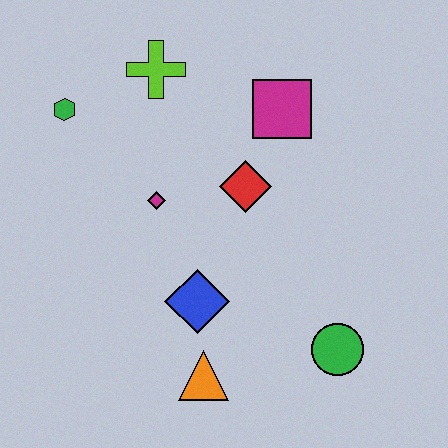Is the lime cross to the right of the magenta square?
No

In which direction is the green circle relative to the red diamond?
The green circle is below the red diamond.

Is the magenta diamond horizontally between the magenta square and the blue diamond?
No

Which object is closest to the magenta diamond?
The red diamond is closest to the magenta diamond.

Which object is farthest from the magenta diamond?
The green circle is farthest from the magenta diamond.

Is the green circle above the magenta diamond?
No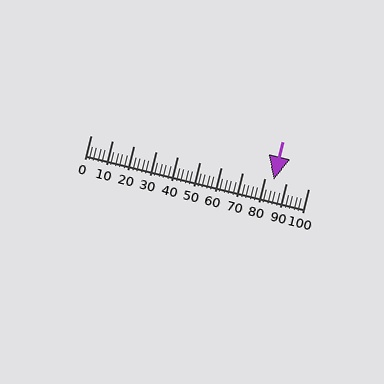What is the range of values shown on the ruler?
The ruler shows values from 0 to 100.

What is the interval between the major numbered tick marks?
The major tick marks are spaced 10 units apart.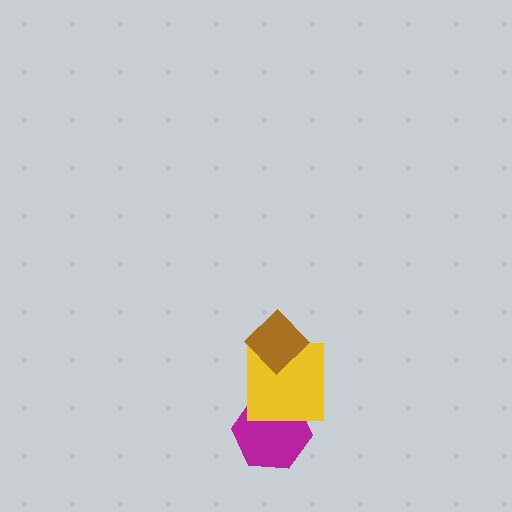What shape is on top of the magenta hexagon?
The yellow square is on top of the magenta hexagon.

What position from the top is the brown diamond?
The brown diamond is 1st from the top.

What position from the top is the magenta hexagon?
The magenta hexagon is 3rd from the top.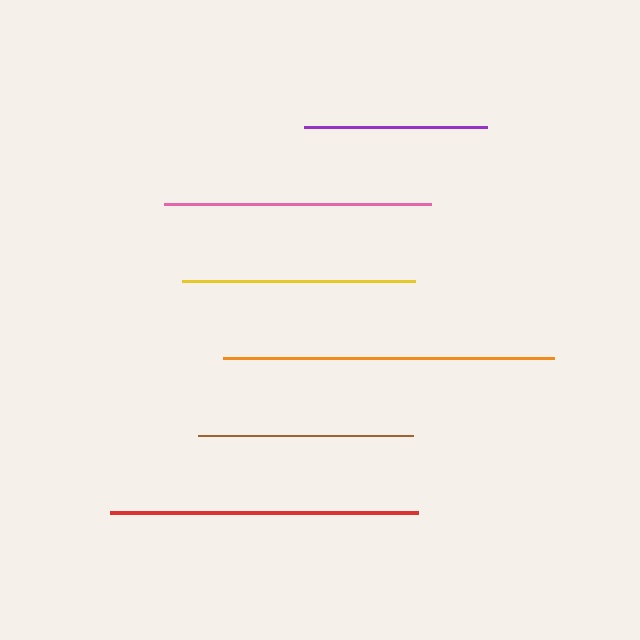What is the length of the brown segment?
The brown segment is approximately 215 pixels long.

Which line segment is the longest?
The orange line is the longest at approximately 332 pixels.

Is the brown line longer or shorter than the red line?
The red line is longer than the brown line.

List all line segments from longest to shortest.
From longest to shortest: orange, red, pink, yellow, brown, purple.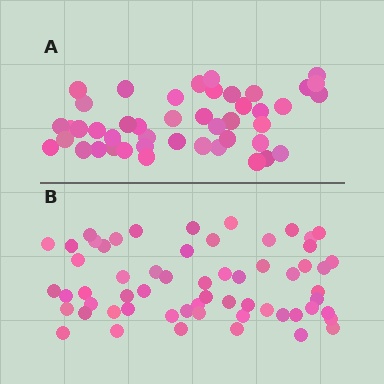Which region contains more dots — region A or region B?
Region B (the bottom region) has more dots.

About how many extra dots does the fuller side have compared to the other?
Region B has approximately 15 more dots than region A.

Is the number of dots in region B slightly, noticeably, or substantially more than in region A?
Region B has noticeably more, but not dramatically so. The ratio is roughly 1.3 to 1.